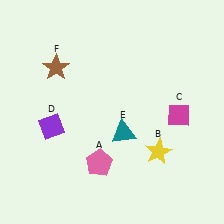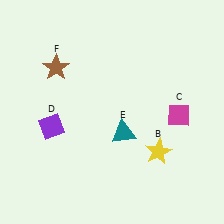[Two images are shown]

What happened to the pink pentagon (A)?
The pink pentagon (A) was removed in Image 2. It was in the bottom-left area of Image 1.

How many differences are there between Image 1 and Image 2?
There is 1 difference between the two images.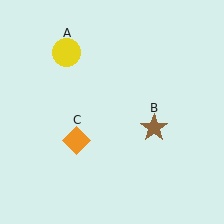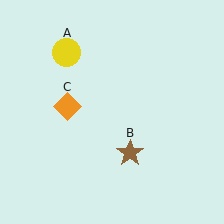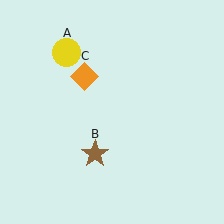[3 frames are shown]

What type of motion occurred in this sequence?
The brown star (object B), orange diamond (object C) rotated clockwise around the center of the scene.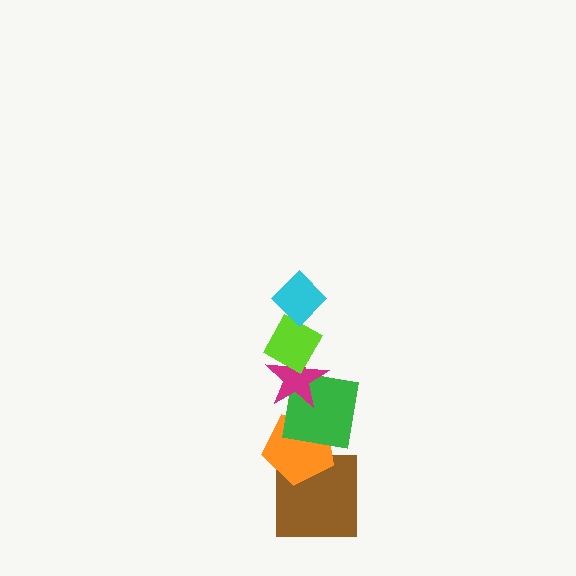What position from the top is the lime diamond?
The lime diamond is 2nd from the top.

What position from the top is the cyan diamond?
The cyan diamond is 1st from the top.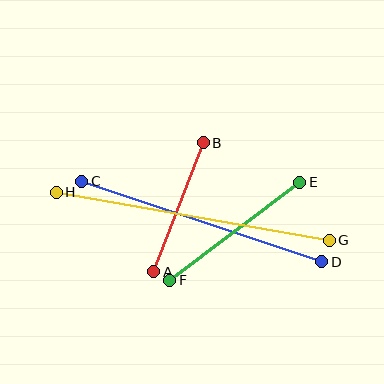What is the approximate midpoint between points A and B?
The midpoint is at approximately (178, 207) pixels.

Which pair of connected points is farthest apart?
Points G and H are farthest apart.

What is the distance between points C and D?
The distance is approximately 253 pixels.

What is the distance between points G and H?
The distance is approximately 277 pixels.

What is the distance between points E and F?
The distance is approximately 163 pixels.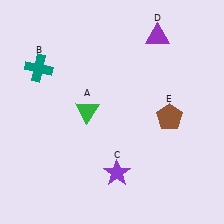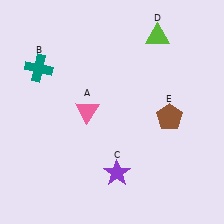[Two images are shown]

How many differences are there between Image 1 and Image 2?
There are 2 differences between the two images.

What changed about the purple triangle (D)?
In Image 1, D is purple. In Image 2, it changed to lime.